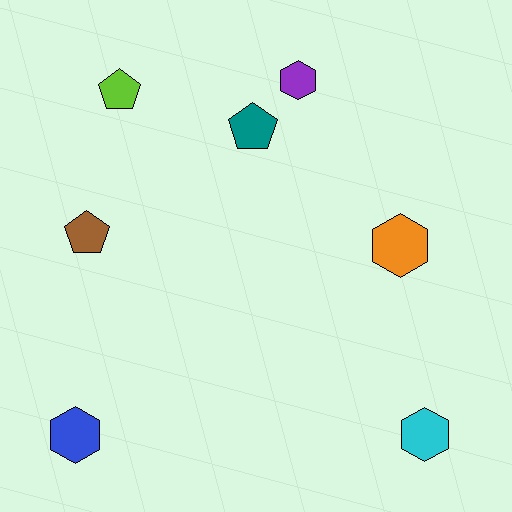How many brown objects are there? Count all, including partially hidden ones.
There is 1 brown object.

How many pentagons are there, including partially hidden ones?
There are 3 pentagons.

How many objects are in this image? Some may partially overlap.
There are 7 objects.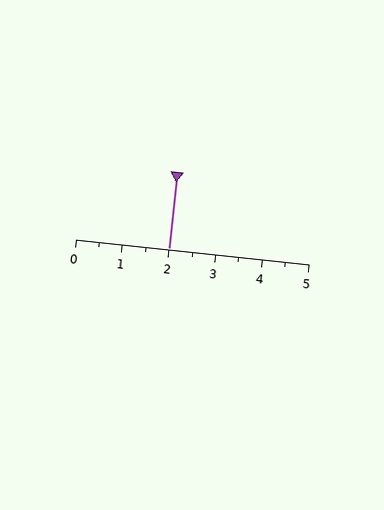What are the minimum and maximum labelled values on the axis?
The axis runs from 0 to 5.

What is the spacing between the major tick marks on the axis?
The major ticks are spaced 1 apart.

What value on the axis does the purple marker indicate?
The marker indicates approximately 2.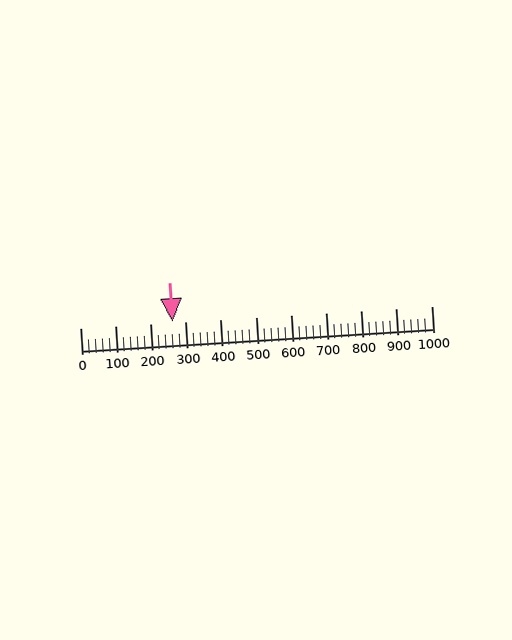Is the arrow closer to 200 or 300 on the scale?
The arrow is closer to 300.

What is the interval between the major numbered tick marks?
The major tick marks are spaced 100 units apart.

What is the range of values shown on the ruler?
The ruler shows values from 0 to 1000.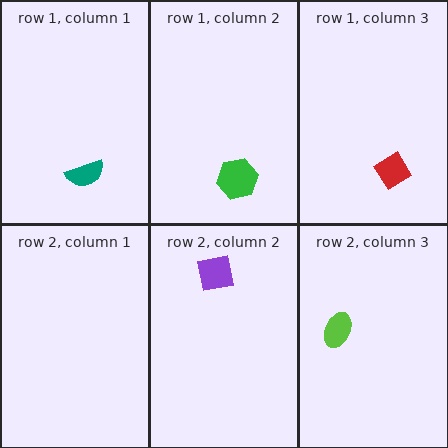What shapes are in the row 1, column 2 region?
The green hexagon.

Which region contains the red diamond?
The row 1, column 3 region.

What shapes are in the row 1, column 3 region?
The red diamond.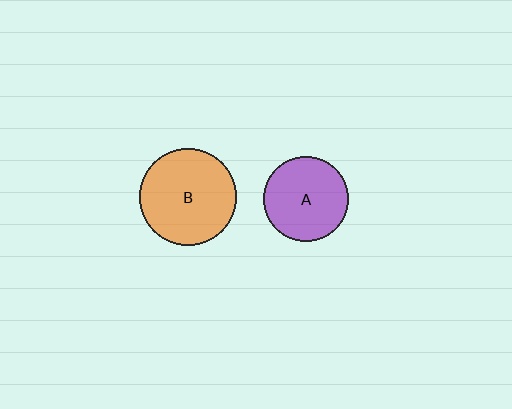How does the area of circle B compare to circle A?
Approximately 1.3 times.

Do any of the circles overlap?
No, none of the circles overlap.